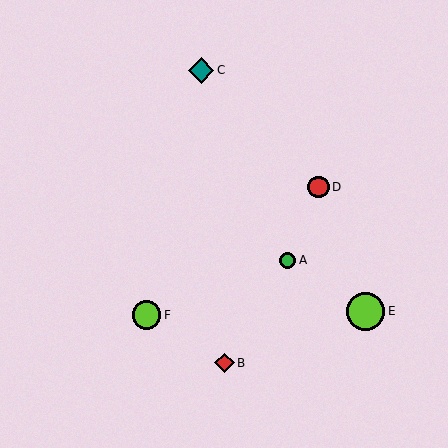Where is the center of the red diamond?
The center of the red diamond is at (224, 363).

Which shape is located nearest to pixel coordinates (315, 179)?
The red circle (labeled D) at (319, 187) is nearest to that location.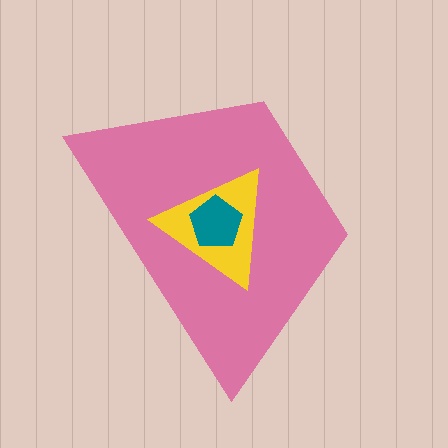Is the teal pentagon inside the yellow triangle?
Yes.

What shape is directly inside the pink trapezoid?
The yellow triangle.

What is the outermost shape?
The pink trapezoid.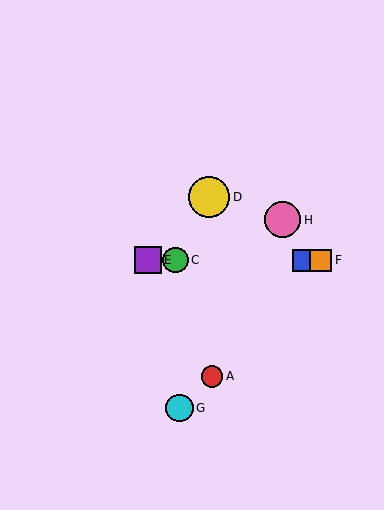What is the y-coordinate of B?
Object B is at y≈260.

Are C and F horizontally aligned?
Yes, both are at y≈260.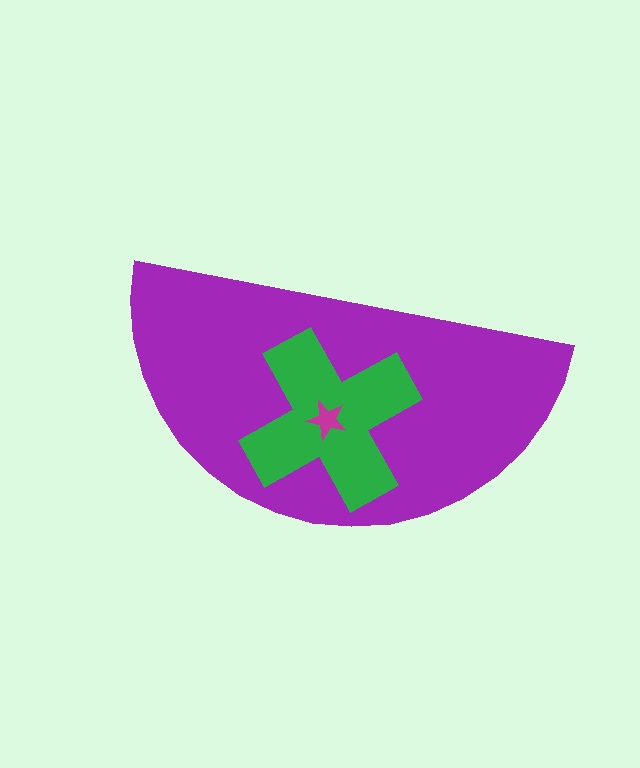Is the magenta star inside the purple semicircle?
Yes.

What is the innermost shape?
The magenta star.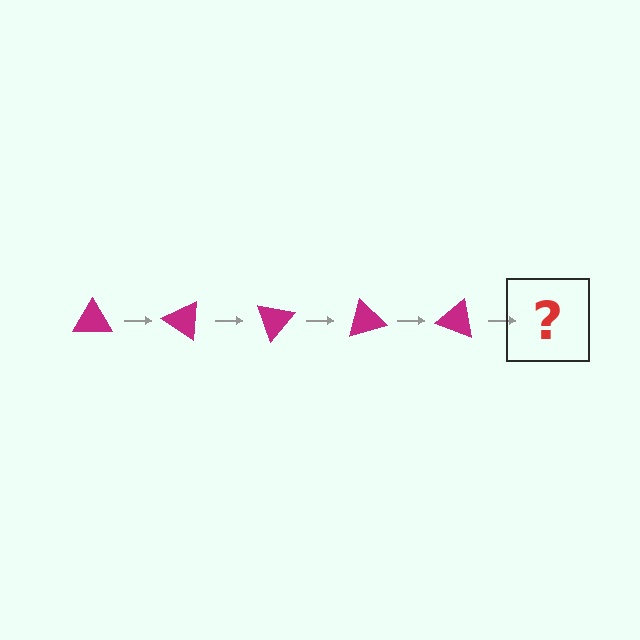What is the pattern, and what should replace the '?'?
The pattern is that the triangle rotates 35 degrees each step. The '?' should be a magenta triangle rotated 175 degrees.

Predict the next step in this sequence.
The next step is a magenta triangle rotated 175 degrees.